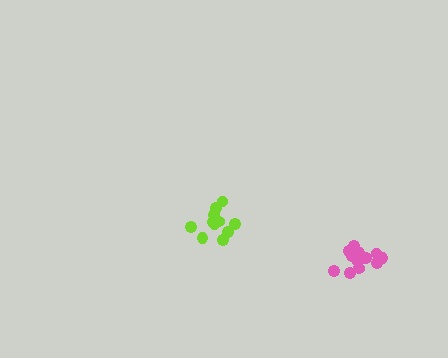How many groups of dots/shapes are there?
There are 2 groups.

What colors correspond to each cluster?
The clusters are colored: pink, lime.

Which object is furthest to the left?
The lime cluster is leftmost.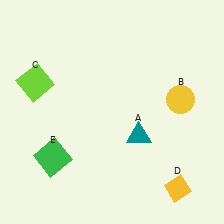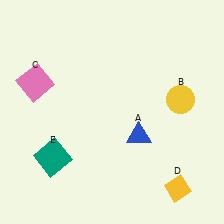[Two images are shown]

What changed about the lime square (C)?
In Image 1, C is lime. In Image 2, it changed to pink.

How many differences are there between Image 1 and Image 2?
There are 3 differences between the two images.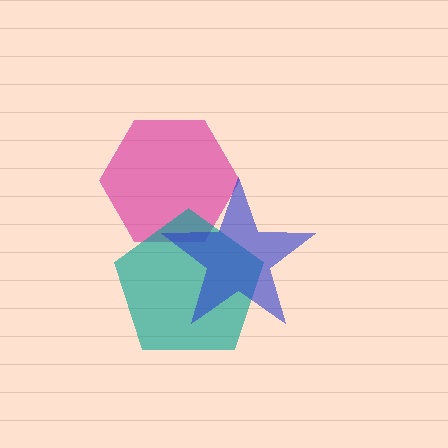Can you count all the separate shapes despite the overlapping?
Yes, there are 3 separate shapes.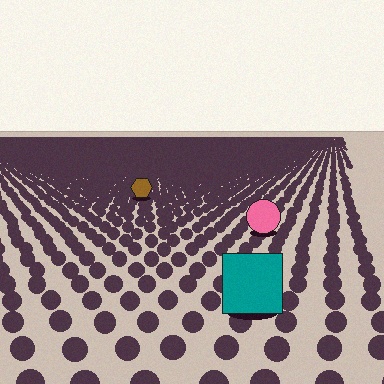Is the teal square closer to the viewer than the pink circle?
Yes. The teal square is closer — you can tell from the texture gradient: the ground texture is coarser near it.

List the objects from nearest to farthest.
From nearest to farthest: the teal square, the pink circle, the brown hexagon.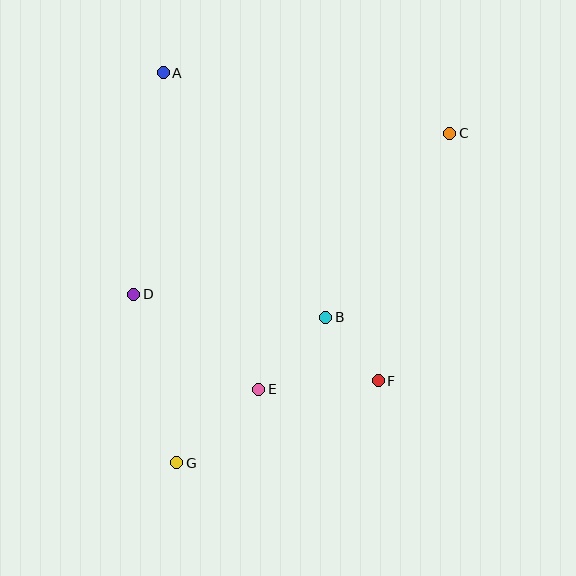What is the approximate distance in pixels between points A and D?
The distance between A and D is approximately 223 pixels.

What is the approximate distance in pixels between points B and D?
The distance between B and D is approximately 193 pixels.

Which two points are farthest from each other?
Points C and G are farthest from each other.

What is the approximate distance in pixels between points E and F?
The distance between E and F is approximately 120 pixels.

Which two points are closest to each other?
Points B and F are closest to each other.